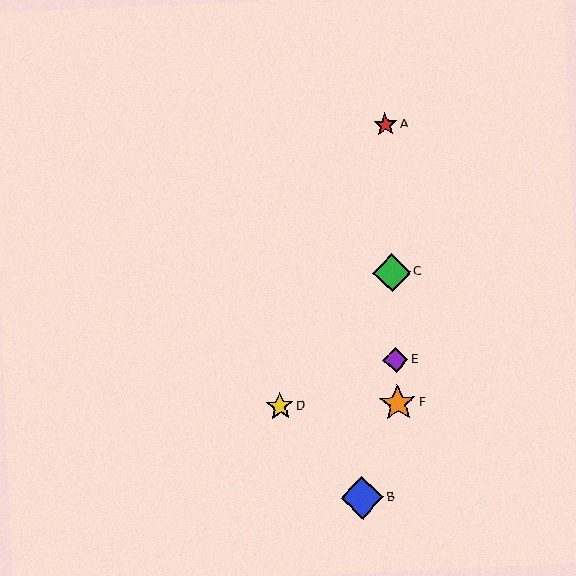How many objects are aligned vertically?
4 objects (A, C, E, F) are aligned vertically.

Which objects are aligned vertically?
Objects A, C, E, F are aligned vertically.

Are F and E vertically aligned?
Yes, both are at x≈398.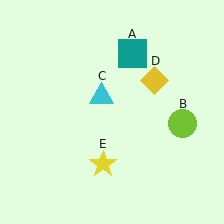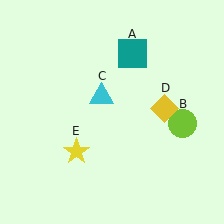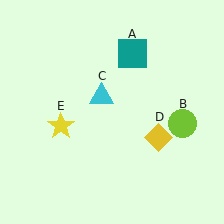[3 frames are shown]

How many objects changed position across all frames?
2 objects changed position: yellow diamond (object D), yellow star (object E).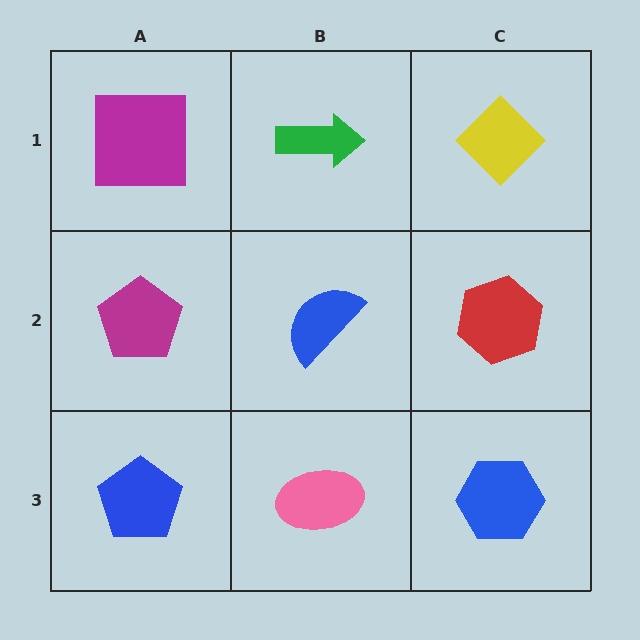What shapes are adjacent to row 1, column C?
A red hexagon (row 2, column C), a green arrow (row 1, column B).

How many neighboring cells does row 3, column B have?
3.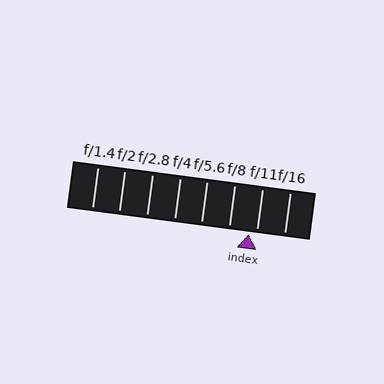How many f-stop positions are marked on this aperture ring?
There are 8 f-stop positions marked.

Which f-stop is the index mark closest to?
The index mark is closest to f/11.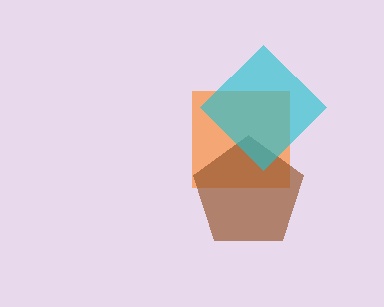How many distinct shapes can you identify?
There are 3 distinct shapes: an orange square, a brown pentagon, a cyan diamond.